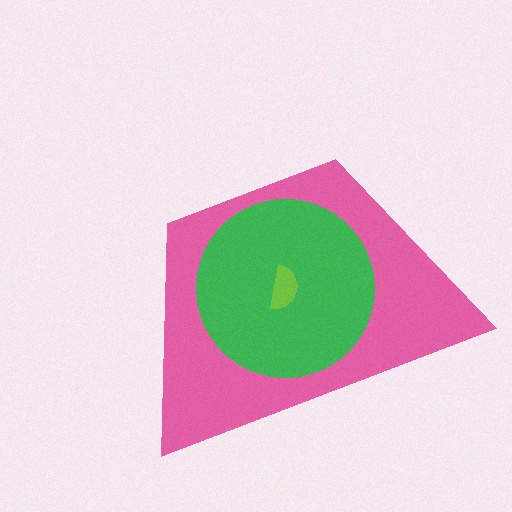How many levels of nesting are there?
3.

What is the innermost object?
The lime semicircle.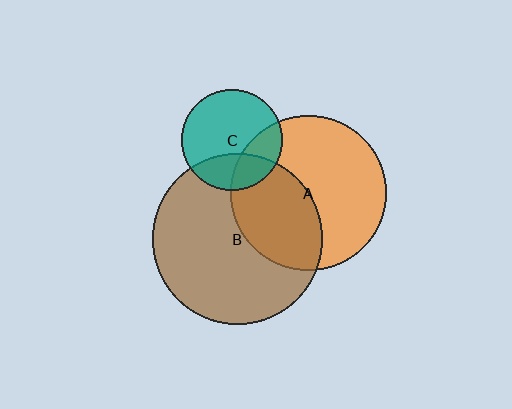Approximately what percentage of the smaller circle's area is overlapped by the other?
Approximately 40%.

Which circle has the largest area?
Circle B (brown).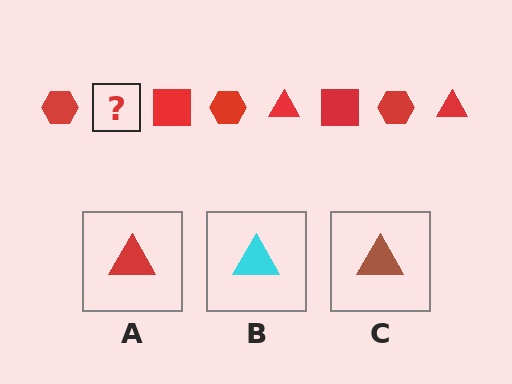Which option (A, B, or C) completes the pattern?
A.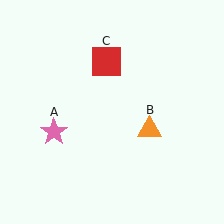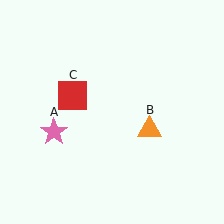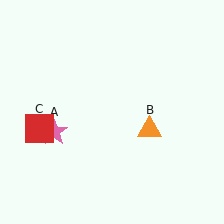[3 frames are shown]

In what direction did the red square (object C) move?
The red square (object C) moved down and to the left.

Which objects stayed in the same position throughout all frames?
Pink star (object A) and orange triangle (object B) remained stationary.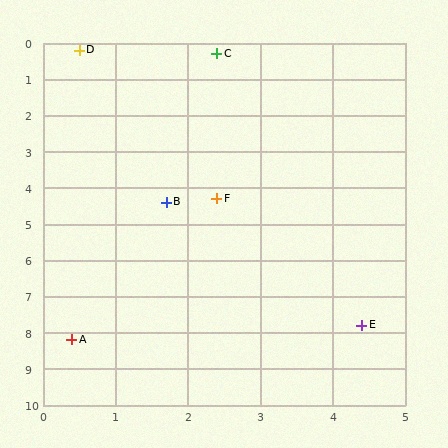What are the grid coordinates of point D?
Point D is at approximately (0.5, 0.2).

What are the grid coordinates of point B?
Point B is at approximately (1.7, 4.4).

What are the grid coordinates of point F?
Point F is at approximately (2.4, 4.3).